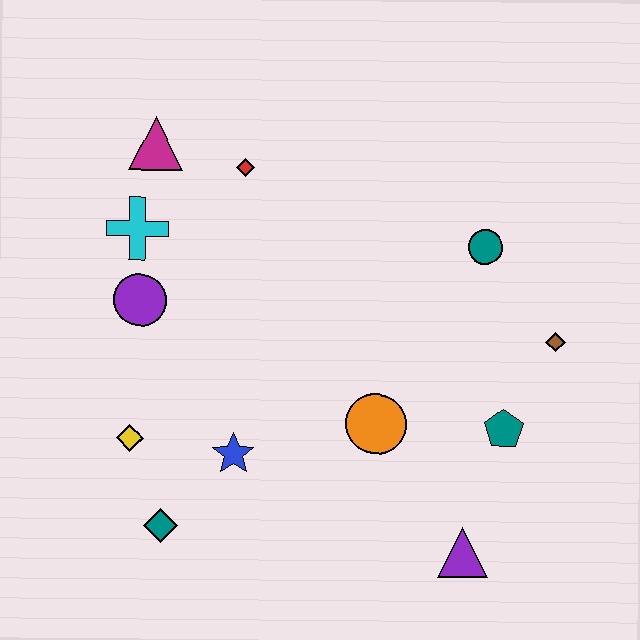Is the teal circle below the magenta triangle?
Yes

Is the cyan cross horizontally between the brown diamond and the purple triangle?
No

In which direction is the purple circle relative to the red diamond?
The purple circle is below the red diamond.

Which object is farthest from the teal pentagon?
The magenta triangle is farthest from the teal pentagon.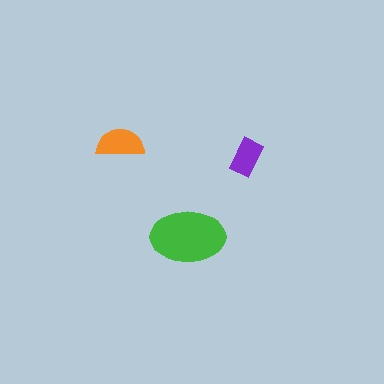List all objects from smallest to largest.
The purple rectangle, the orange semicircle, the green ellipse.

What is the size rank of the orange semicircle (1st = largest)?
2nd.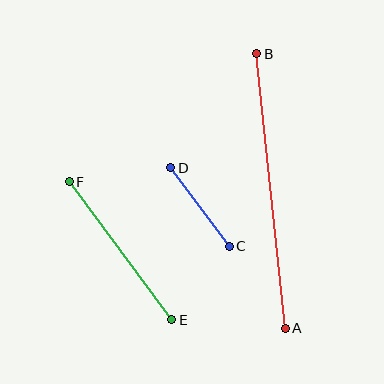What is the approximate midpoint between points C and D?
The midpoint is at approximately (200, 207) pixels.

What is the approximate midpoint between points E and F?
The midpoint is at approximately (120, 251) pixels.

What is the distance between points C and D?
The distance is approximately 98 pixels.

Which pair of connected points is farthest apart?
Points A and B are farthest apart.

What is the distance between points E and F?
The distance is approximately 172 pixels.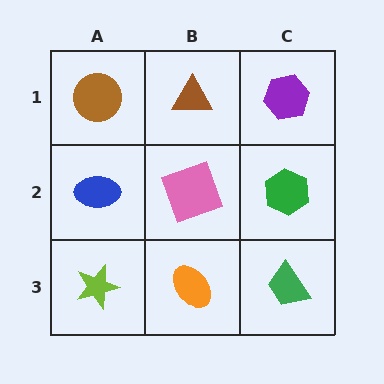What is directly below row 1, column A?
A blue ellipse.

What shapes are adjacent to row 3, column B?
A pink square (row 2, column B), a lime star (row 3, column A), a green trapezoid (row 3, column C).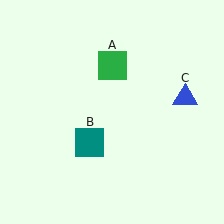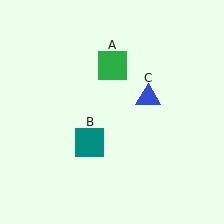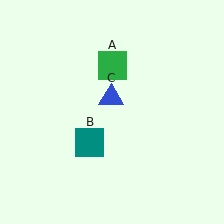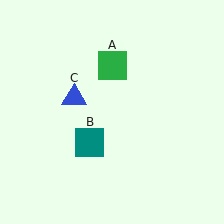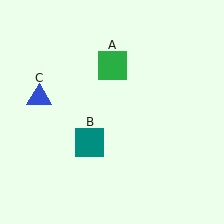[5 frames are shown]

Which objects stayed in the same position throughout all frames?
Green square (object A) and teal square (object B) remained stationary.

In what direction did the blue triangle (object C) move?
The blue triangle (object C) moved left.